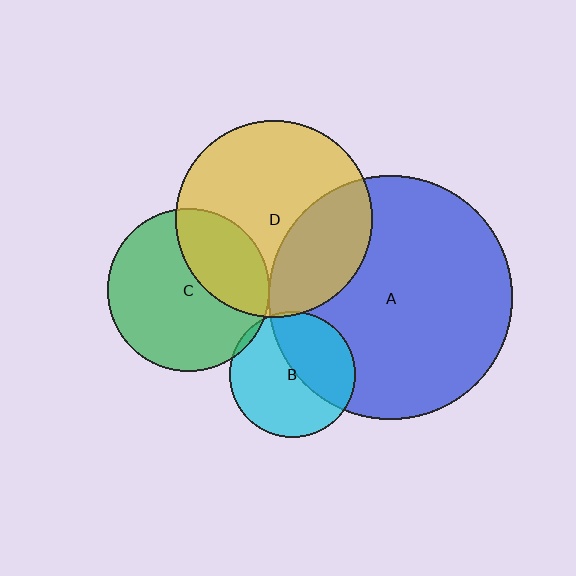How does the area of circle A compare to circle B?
Approximately 3.8 times.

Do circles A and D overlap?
Yes.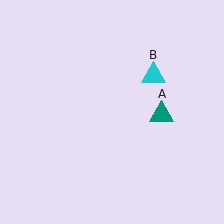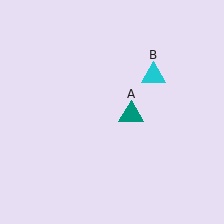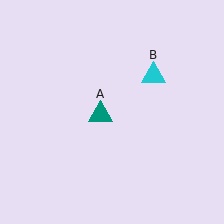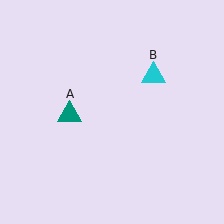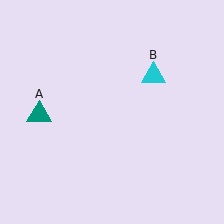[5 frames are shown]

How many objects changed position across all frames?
1 object changed position: teal triangle (object A).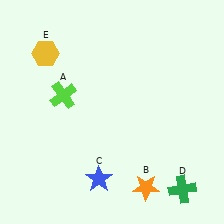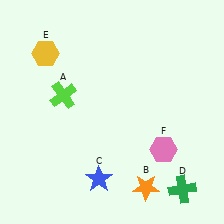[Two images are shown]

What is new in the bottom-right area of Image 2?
A pink hexagon (F) was added in the bottom-right area of Image 2.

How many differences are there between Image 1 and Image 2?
There is 1 difference between the two images.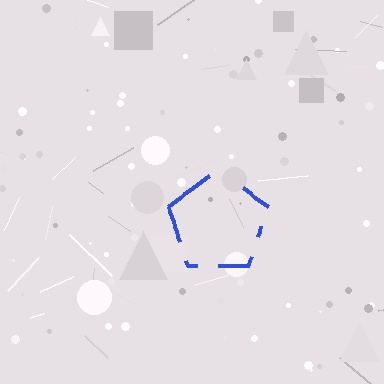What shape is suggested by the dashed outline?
The dashed outline suggests a pentagon.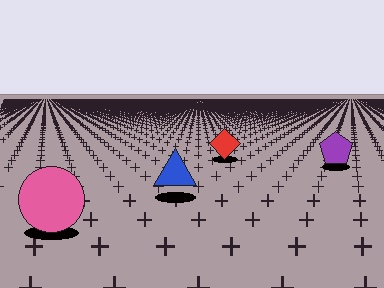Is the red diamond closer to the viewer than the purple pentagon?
No. The purple pentagon is closer — you can tell from the texture gradient: the ground texture is coarser near it.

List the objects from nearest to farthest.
From nearest to farthest: the pink circle, the blue triangle, the purple pentagon, the red diamond.